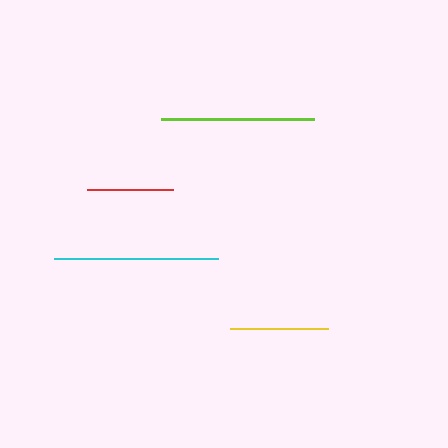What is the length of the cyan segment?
The cyan segment is approximately 164 pixels long.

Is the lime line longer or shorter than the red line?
The lime line is longer than the red line.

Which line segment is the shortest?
The red line is the shortest at approximately 86 pixels.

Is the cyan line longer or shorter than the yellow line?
The cyan line is longer than the yellow line.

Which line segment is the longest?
The cyan line is the longest at approximately 164 pixels.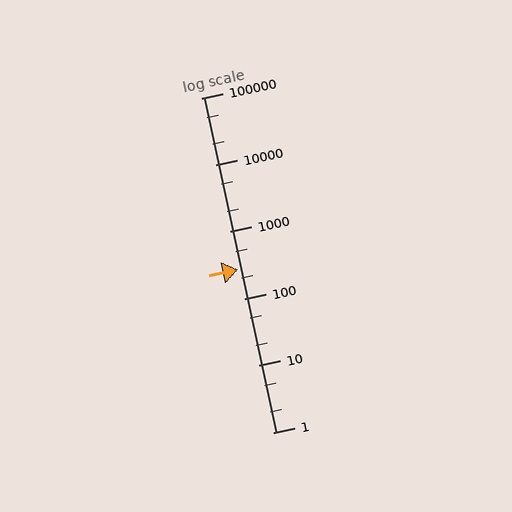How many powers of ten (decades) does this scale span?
The scale spans 5 decades, from 1 to 100000.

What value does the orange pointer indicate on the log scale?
The pointer indicates approximately 270.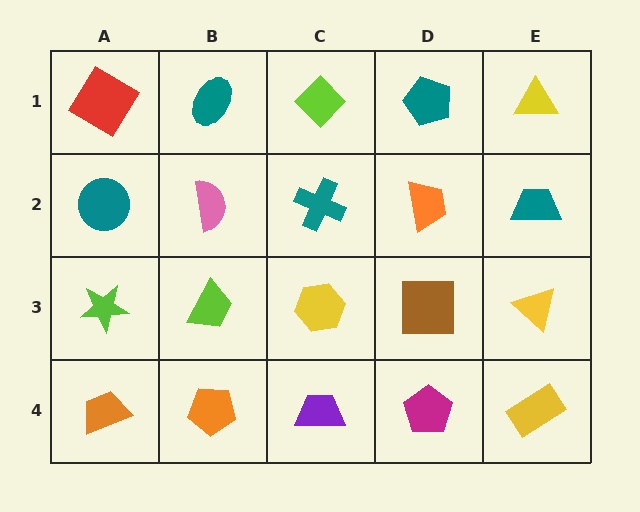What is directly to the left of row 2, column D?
A teal cross.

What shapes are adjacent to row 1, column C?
A teal cross (row 2, column C), a teal ellipse (row 1, column B), a teal pentagon (row 1, column D).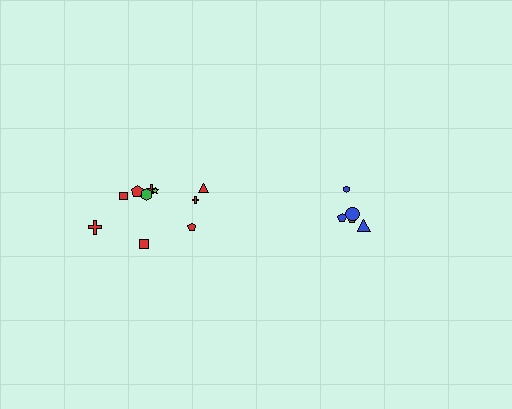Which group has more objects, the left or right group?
The left group.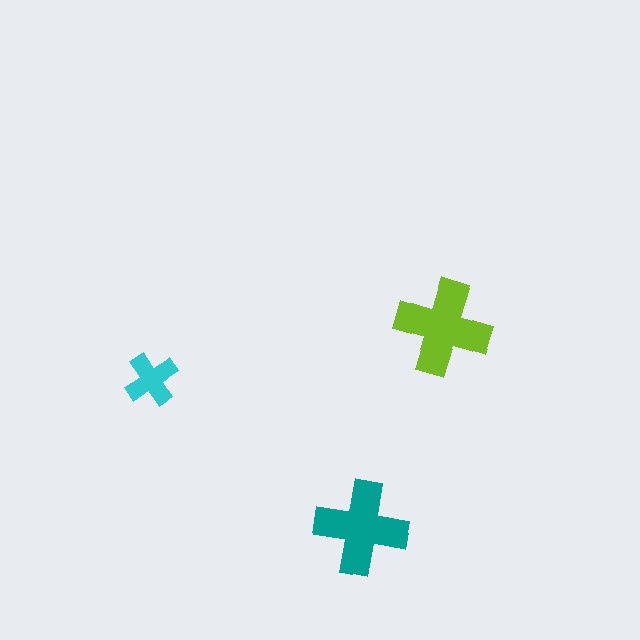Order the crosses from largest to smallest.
the lime one, the teal one, the cyan one.